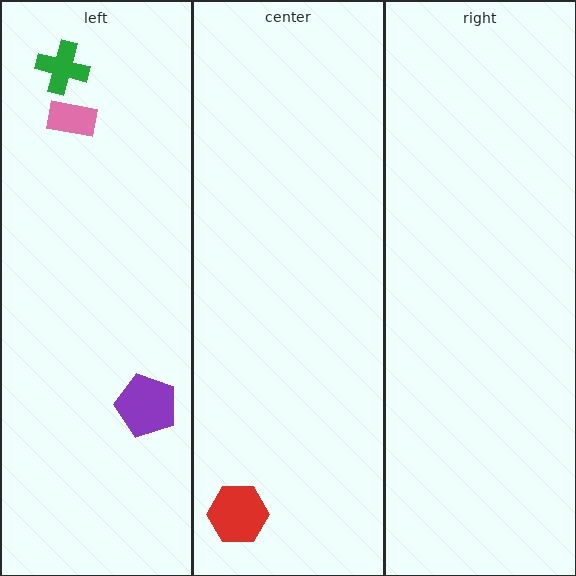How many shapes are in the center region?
1.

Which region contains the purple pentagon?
The left region.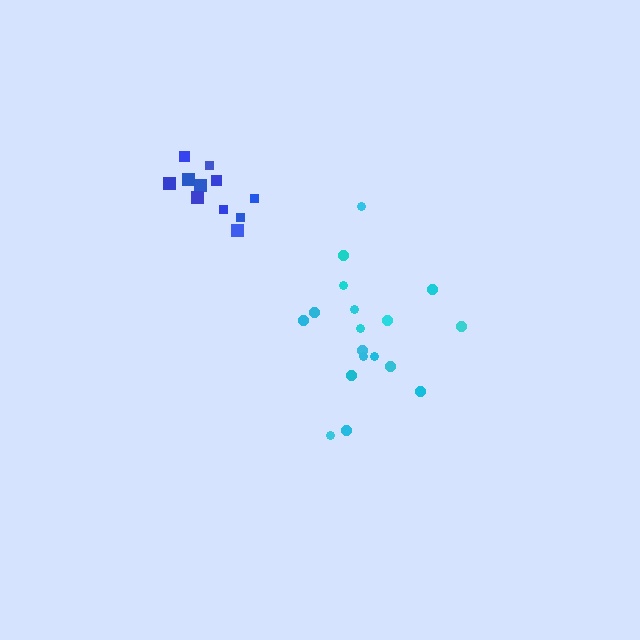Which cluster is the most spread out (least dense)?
Cyan.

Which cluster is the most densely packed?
Blue.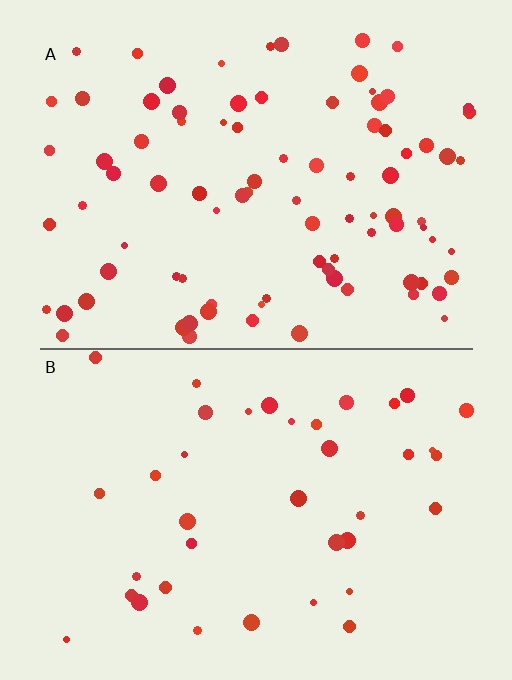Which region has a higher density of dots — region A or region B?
A (the top).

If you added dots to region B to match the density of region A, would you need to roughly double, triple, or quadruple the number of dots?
Approximately double.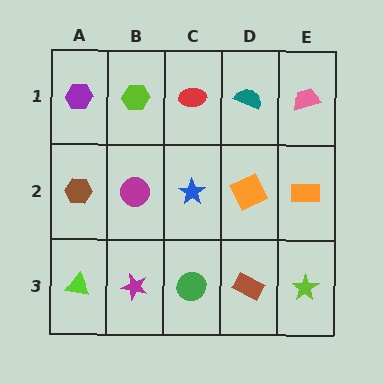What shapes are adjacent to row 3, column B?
A magenta circle (row 2, column B), a lime triangle (row 3, column A), a green circle (row 3, column C).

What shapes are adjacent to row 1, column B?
A magenta circle (row 2, column B), a purple hexagon (row 1, column A), a red ellipse (row 1, column C).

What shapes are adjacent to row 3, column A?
A brown hexagon (row 2, column A), a magenta star (row 3, column B).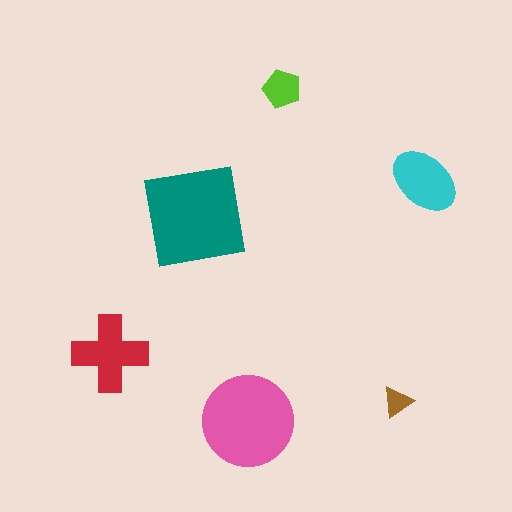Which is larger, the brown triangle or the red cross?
The red cross.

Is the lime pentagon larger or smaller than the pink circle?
Smaller.